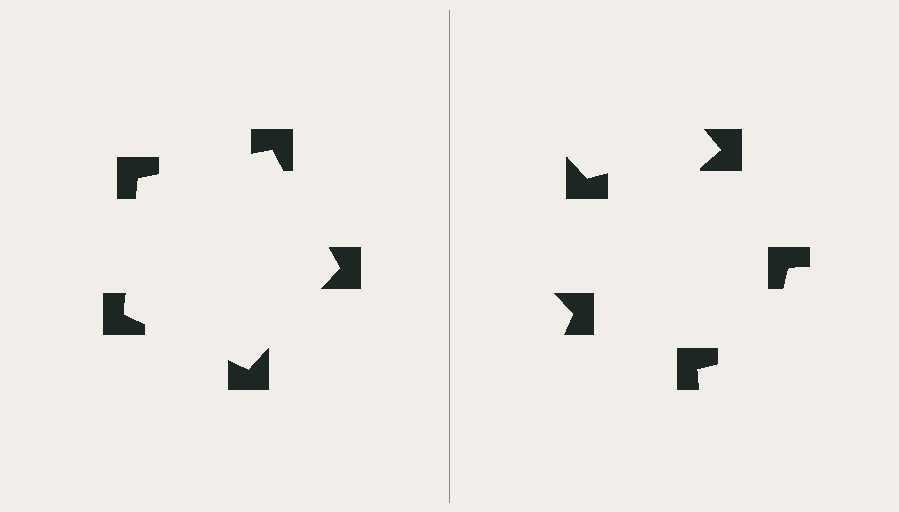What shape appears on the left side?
An illusory pentagon.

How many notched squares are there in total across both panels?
10 — 5 on each side.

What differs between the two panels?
The notched squares are positioned identically on both sides; only the wedge orientations differ. On the left they align to a pentagon; on the right they are misaligned.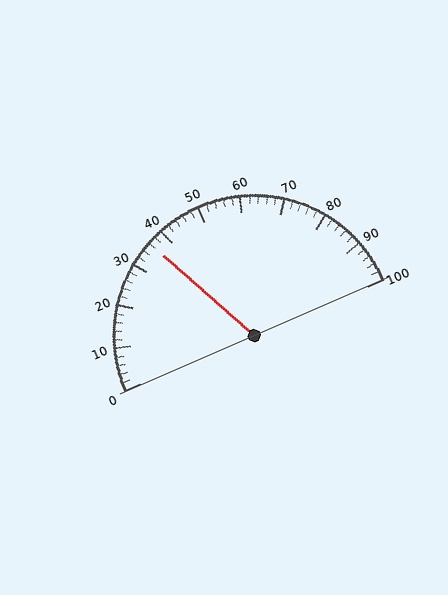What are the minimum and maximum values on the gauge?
The gauge ranges from 0 to 100.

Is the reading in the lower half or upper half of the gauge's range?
The reading is in the lower half of the range (0 to 100).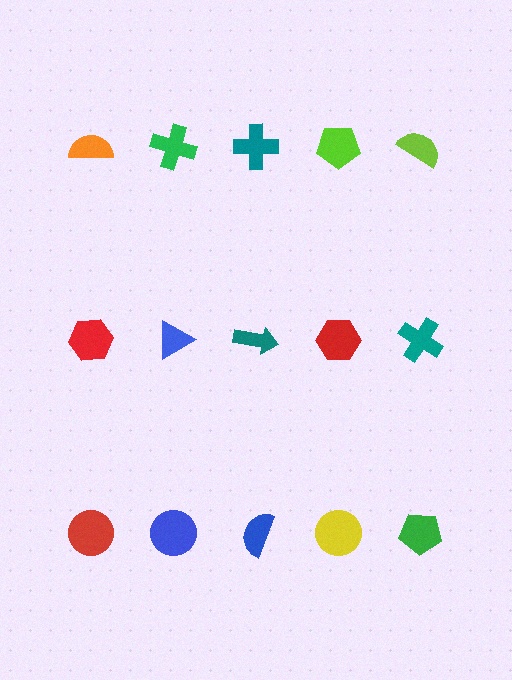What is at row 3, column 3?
A blue semicircle.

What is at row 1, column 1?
An orange semicircle.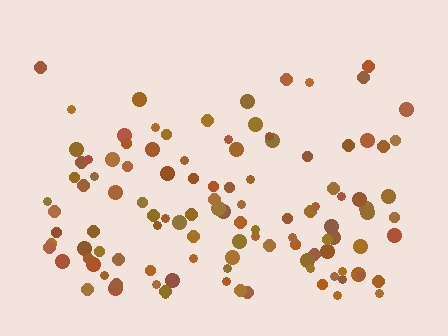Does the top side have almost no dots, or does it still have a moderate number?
Still a moderate number, just noticeably fewer than the bottom.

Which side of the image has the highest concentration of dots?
The bottom.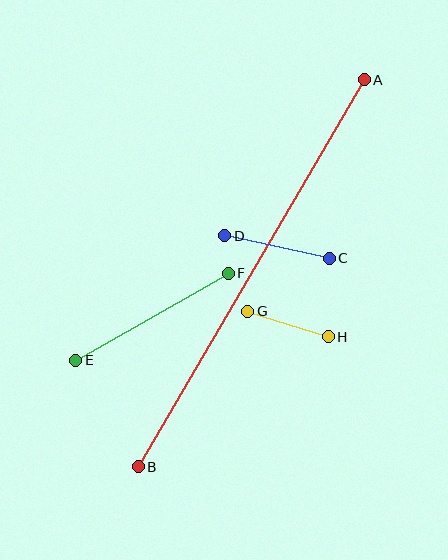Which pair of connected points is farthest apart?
Points A and B are farthest apart.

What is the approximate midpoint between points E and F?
The midpoint is at approximately (152, 317) pixels.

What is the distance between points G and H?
The distance is approximately 84 pixels.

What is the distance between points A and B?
The distance is approximately 448 pixels.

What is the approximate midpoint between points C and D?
The midpoint is at approximately (277, 247) pixels.